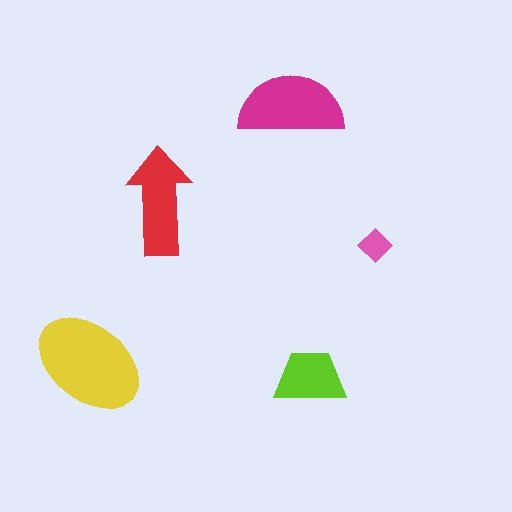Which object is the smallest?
The pink diamond.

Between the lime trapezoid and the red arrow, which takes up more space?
The red arrow.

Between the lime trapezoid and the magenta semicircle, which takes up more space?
The magenta semicircle.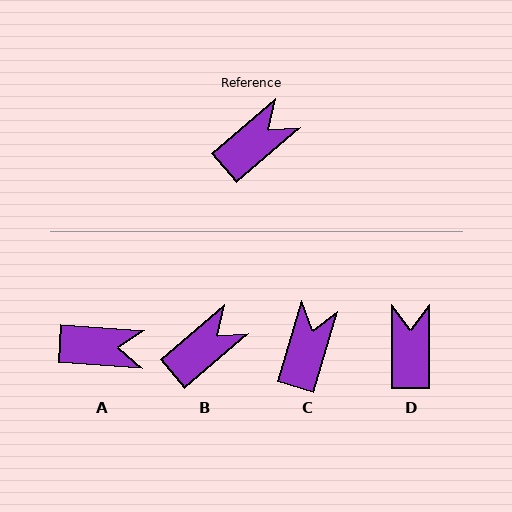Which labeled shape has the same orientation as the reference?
B.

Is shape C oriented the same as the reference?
No, it is off by about 32 degrees.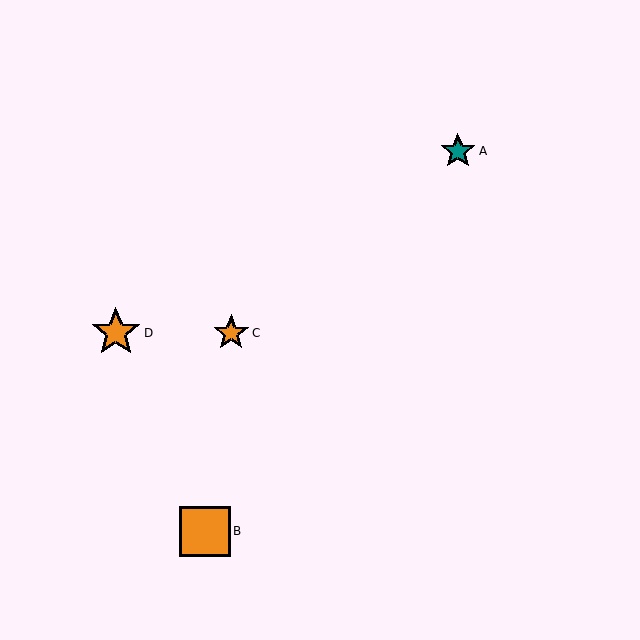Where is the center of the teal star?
The center of the teal star is at (458, 151).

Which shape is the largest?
The orange square (labeled B) is the largest.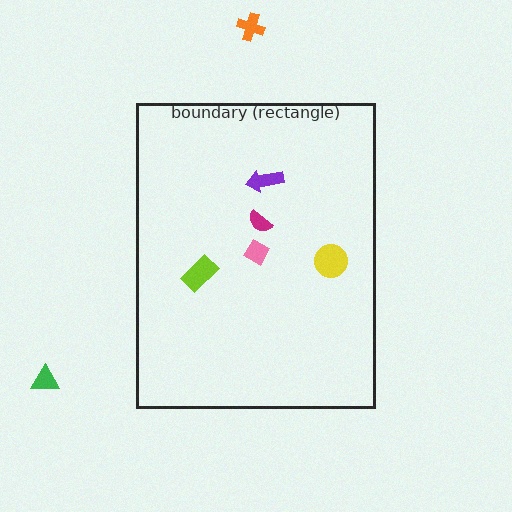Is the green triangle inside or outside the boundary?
Outside.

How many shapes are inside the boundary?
5 inside, 2 outside.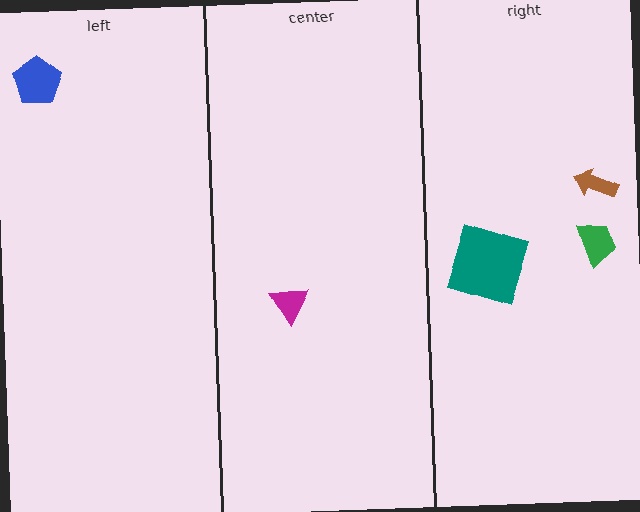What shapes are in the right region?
The green trapezoid, the brown arrow, the teal square.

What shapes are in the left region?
The blue pentagon.